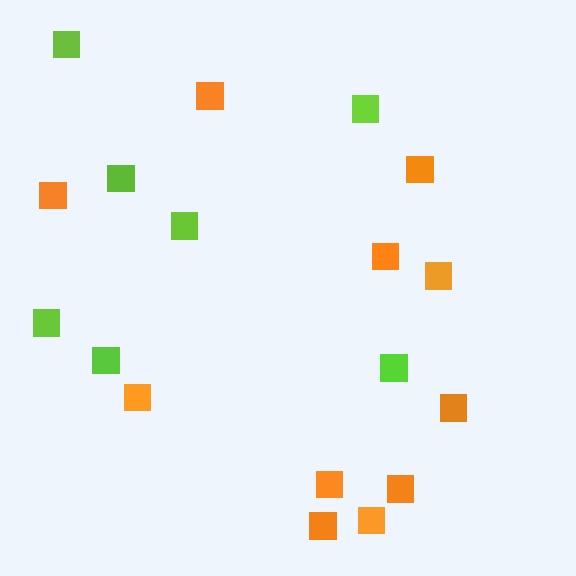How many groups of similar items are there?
There are 2 groups: one group of orange squares (11) and one group of lime squares (7).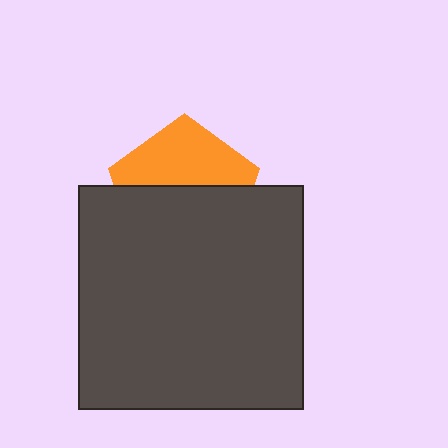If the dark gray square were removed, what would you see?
You would see the complete orange pentagon.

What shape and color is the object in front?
The object in front is a dark gray square.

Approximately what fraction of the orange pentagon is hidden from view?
Roughly 56% of the orange pentagon is hidden behind the dark gray square.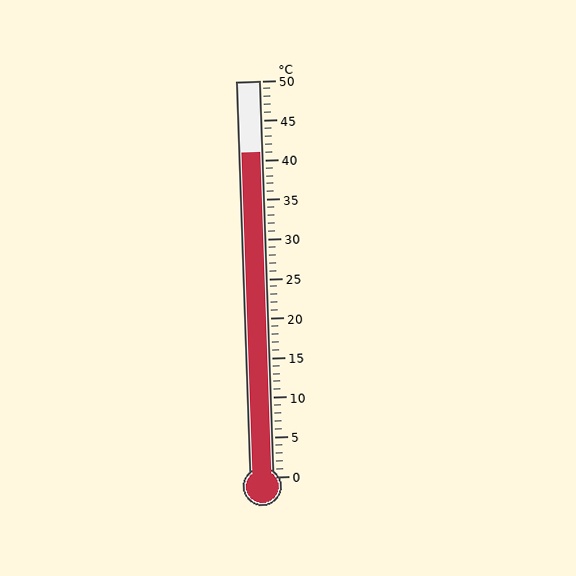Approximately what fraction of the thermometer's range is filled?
The thermometer is filled to approximately 80% of its range.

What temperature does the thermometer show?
The thermometer shows approximately 41°C.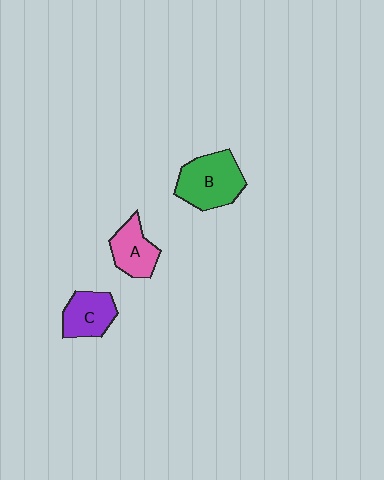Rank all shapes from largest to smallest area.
From largest to smallest: B (green), C (purple), A (pink).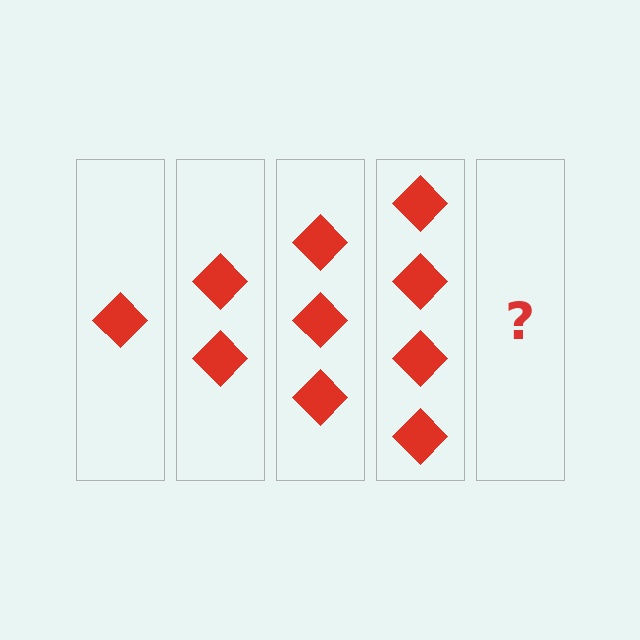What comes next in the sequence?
The next element should be 5 diamonds.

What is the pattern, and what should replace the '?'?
The pattern is that each step adds one more diamond. The '?' should be 5 diamonds.